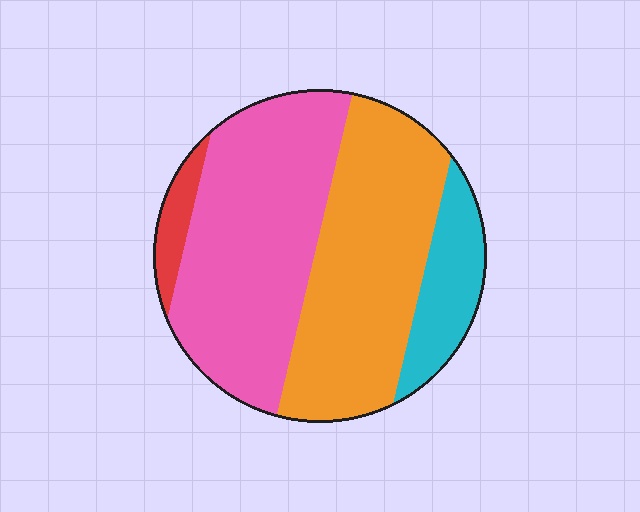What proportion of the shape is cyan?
Cyan covers about 15% of the shape.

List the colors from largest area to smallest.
From largest to smallest: pink, orange, cyan, red.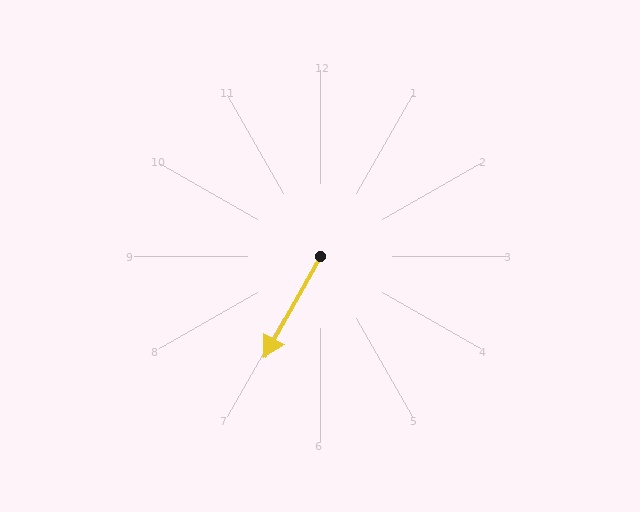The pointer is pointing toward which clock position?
Roughly 7 o'clock.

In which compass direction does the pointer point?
Southwest.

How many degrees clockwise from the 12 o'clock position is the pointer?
Approximately 209 degrees.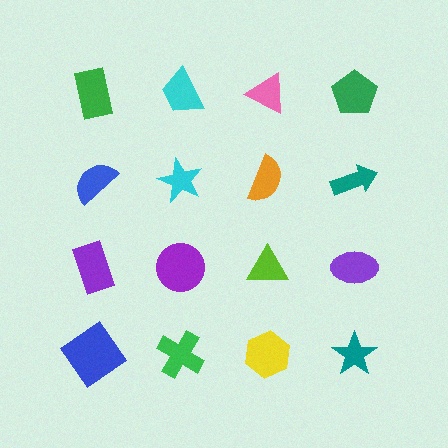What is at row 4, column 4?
A teal star.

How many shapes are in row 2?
4 shapes.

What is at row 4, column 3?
A yellow hexagon.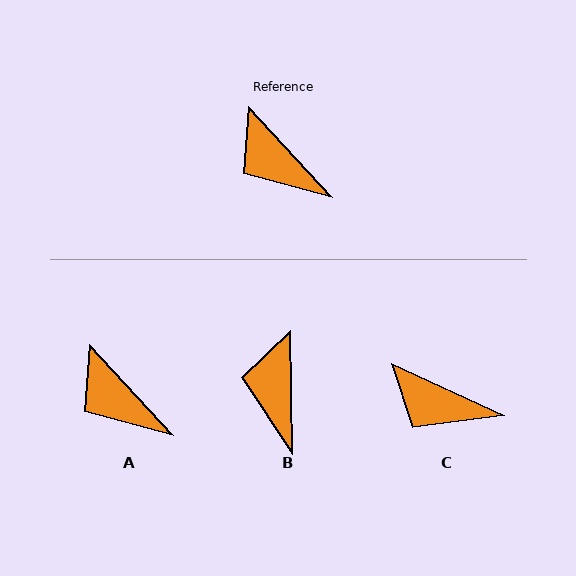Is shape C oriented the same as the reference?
No, it is off by about 22 degrees.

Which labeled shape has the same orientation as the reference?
A.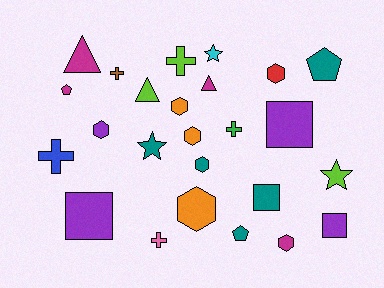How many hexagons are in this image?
There are 7 hexagons.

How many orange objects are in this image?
There are 3 orange objects.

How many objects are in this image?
There are 25 objects.